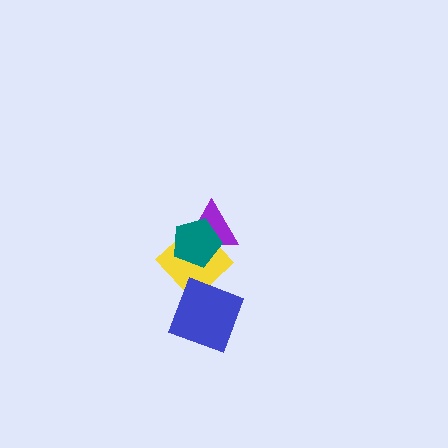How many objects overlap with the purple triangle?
2 objects overlap with the purple triangle.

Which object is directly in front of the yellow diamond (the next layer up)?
The purple triangle is directly in front of the yellow diamond.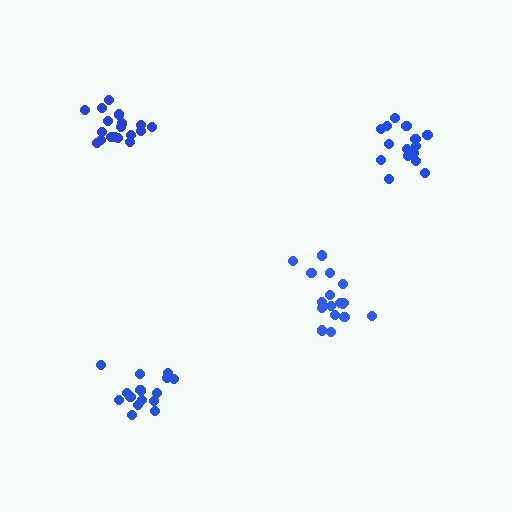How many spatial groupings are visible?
There are 4 spatial groupings.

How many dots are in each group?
Group 1: 15 dots, Group 2: 17 dots, Group 3: 18 dots, Group 4: 18 dots (68 total).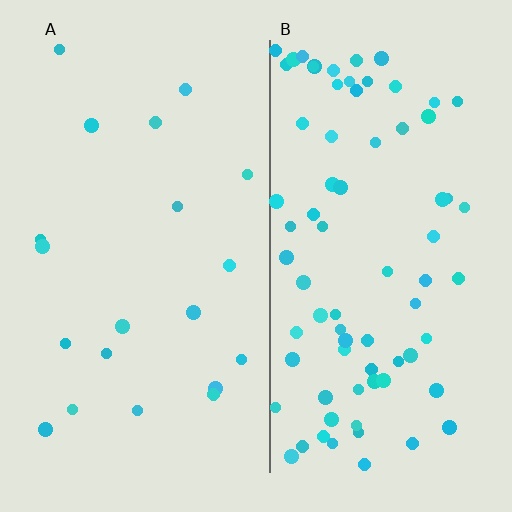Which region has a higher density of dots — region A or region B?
B (the right).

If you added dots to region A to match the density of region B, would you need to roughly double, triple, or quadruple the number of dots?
Approximately quadruple.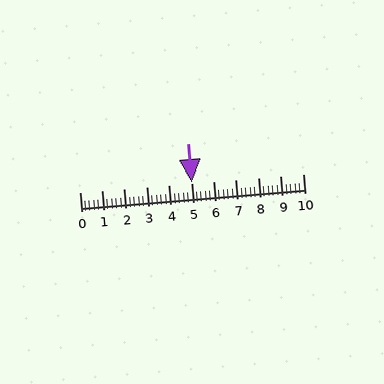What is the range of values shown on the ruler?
The ruler shows values from 0 to 10.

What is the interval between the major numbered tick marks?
The major tick marks are spaced 1 units apart.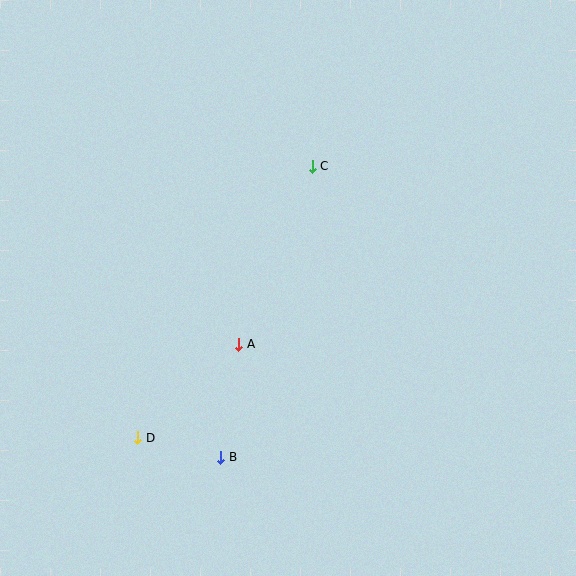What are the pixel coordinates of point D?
Point D is at (138, 438).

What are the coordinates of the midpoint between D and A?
The midpoint between D and A is at (188, 391).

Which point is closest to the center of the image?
Point A at (239, 344) is closest to the center.